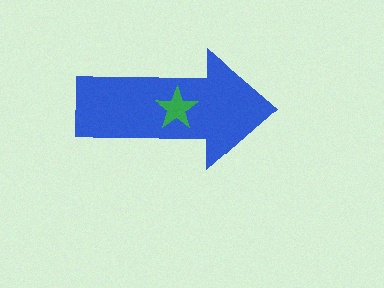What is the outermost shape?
The blue arrow.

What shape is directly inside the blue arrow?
The green star.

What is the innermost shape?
The green star.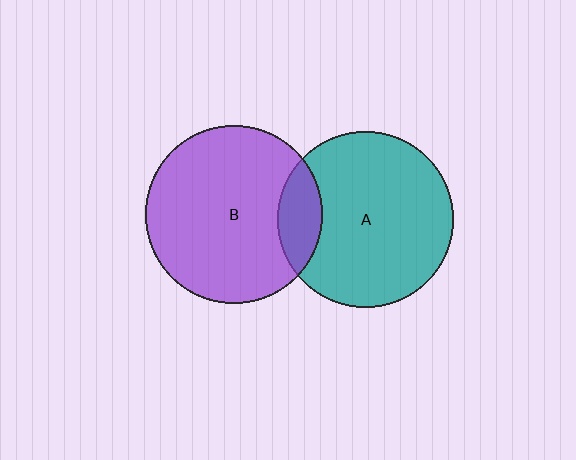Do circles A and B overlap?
Yes.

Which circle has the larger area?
Circle B (purple).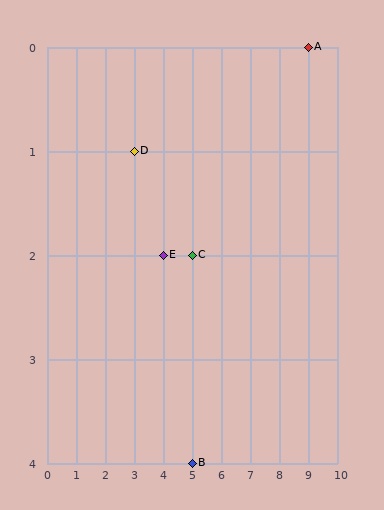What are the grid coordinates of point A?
Point A is at grid coordinates (9, 0).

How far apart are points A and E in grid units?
Points A and E are 5 columns and 2 rows apart (about 5.4 grid units diagonally).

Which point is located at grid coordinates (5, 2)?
Point C is at (5, 2).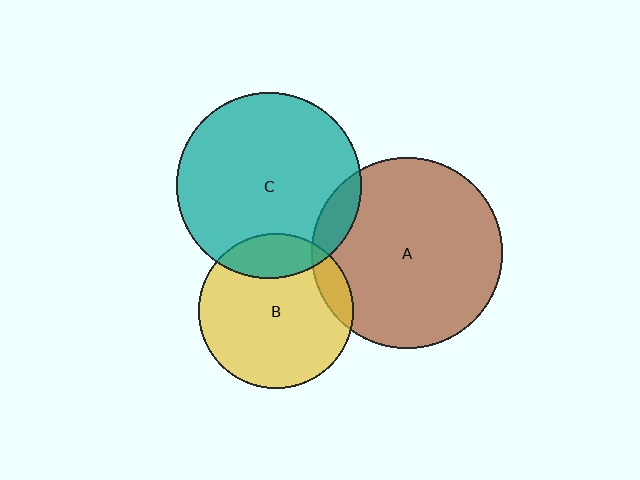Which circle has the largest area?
Circle A (brown).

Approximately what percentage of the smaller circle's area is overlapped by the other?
Approximately 10%.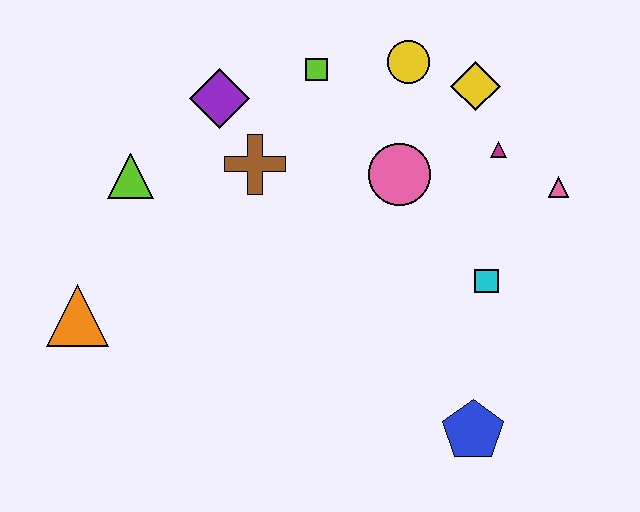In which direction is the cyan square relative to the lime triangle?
The cyan square is to the right of the lime triangle.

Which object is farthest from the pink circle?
The orange triangle is farthest from the pink circle.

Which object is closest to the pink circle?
The magenta triangle is closest to the pink circle.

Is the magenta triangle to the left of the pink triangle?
Yes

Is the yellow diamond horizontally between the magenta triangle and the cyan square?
No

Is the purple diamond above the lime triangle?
Yes